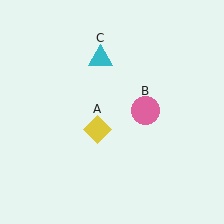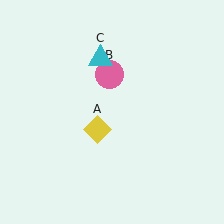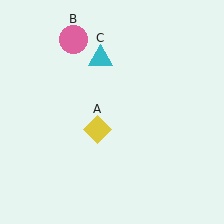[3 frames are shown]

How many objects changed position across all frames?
1 object changed position: pink circle (object B).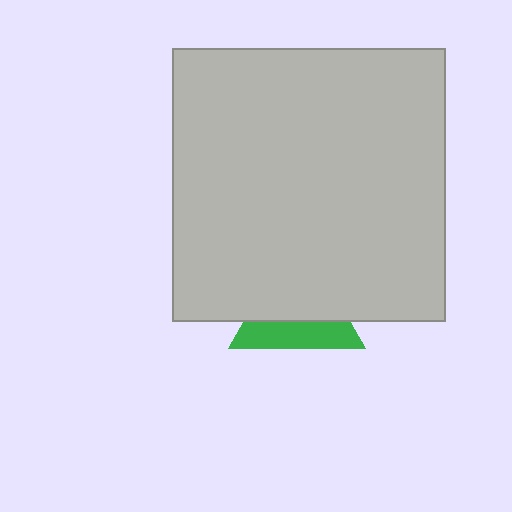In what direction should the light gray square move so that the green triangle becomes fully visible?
The light gray square should move up. That is the shortest direction to clear the overlap and leave the green triangle fully visible.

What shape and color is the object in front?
The object in front is a light gray square.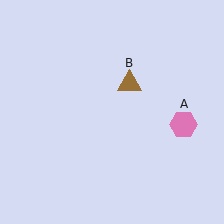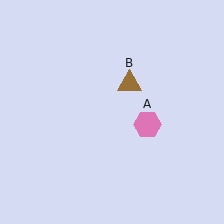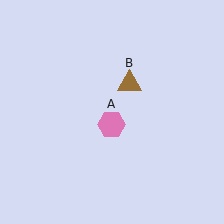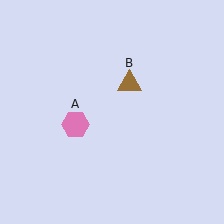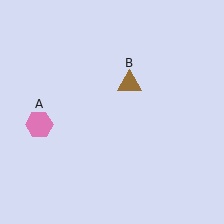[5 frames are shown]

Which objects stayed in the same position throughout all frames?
Brown triangle (object B) remained stationary.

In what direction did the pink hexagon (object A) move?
The pink hexagon (object A) moved left.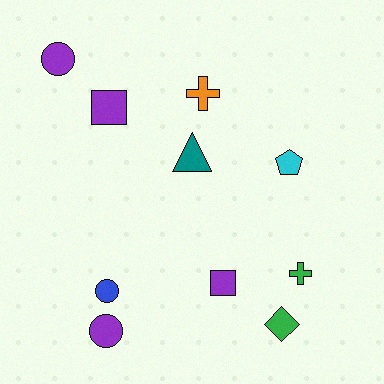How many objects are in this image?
There are 10 objects.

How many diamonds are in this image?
There is 1 diamond.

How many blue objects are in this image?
There is 1 blue object.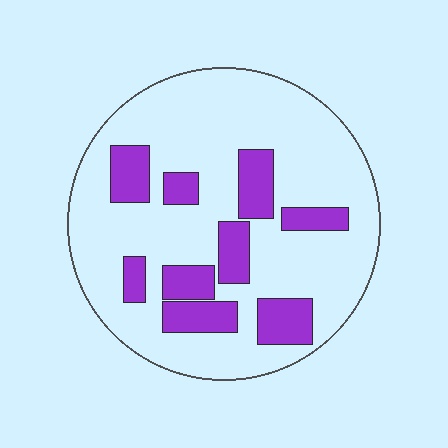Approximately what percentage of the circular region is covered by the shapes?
Approximately 25%.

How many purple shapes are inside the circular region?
9.